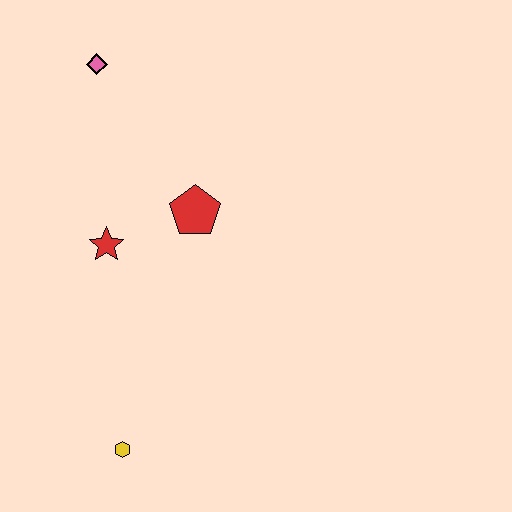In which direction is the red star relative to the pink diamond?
The red star is below the pink diamond.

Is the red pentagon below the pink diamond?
Yes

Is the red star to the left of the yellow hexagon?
Yes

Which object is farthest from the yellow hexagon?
The pink diamond is farthest from the yellow hexagon.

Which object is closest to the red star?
The red pentagon is closest to the red star.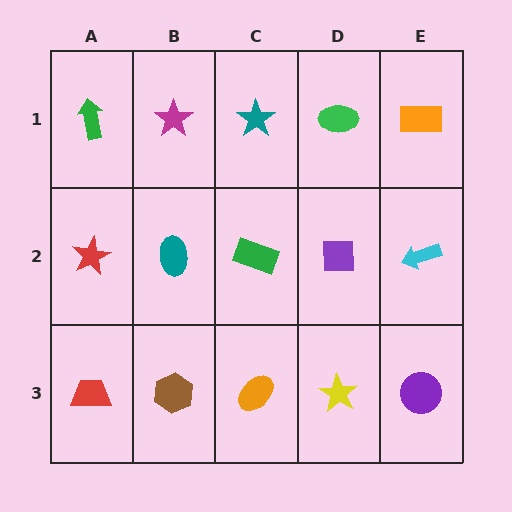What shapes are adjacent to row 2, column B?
A magenta star (row 1, column B), a brown hexagon (row 3, column B), a red star (row 2, column A), a green rectangle (row 2, column C).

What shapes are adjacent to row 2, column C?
A teal star (row 1, column C), an orange ellipse (row 3, column C), a teal ellipse (row 2, column B), a purple square (row 2, column D).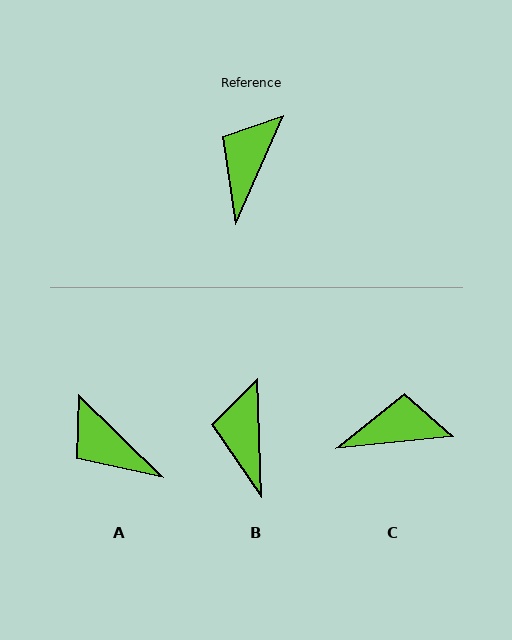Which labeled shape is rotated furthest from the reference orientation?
A, about 69 degrees away.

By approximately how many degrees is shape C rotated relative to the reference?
Approximately 60 degrees clockwise.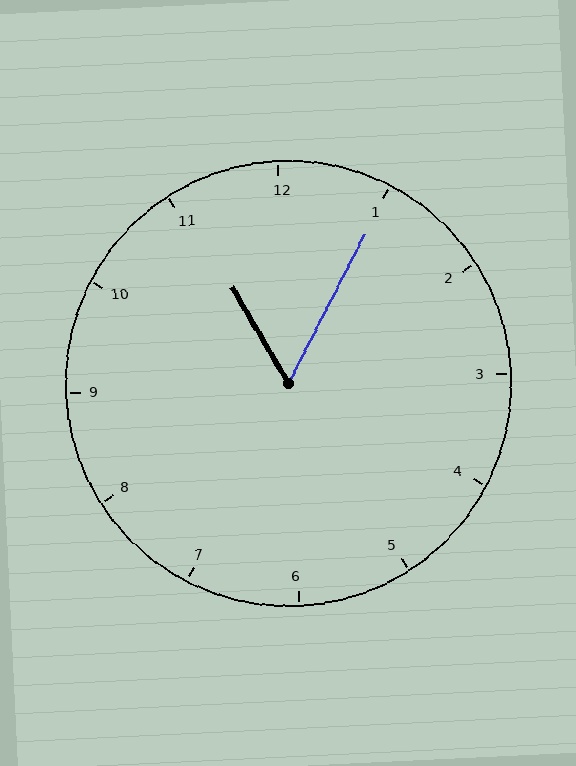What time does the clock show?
11:05.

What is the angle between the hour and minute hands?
Approximately 58 degrees.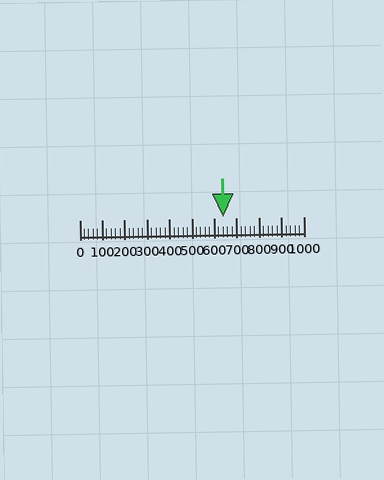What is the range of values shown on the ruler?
The ruler shows values from 0 to 1000.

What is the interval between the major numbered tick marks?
The major tick marks are spaced 100 units apart.